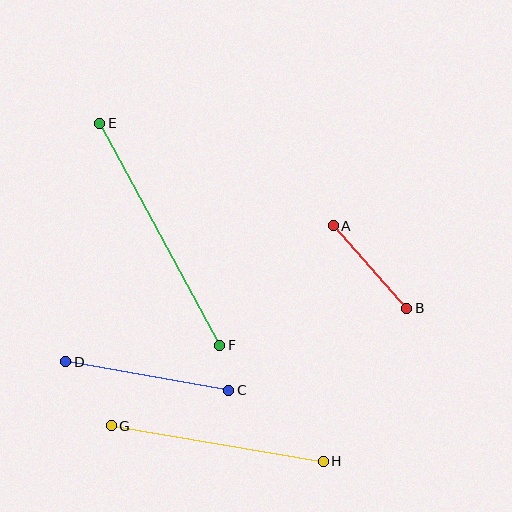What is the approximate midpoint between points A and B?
The midpoint is at approximately (370, 267) pixels.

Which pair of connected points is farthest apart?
Points E and F are farthest apart.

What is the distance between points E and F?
The distance is approximately 252 pixels.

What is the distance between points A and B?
The distance is approximately 110 pixels.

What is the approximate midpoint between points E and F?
The midpoint is at approximately (160, 234) pixels.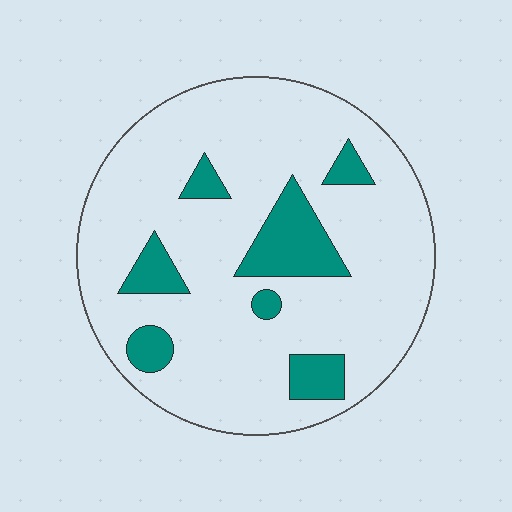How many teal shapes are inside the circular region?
7.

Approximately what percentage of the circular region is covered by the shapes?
Approximately 15%.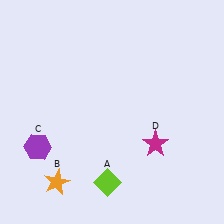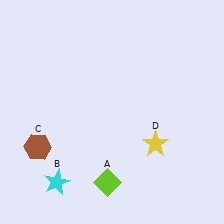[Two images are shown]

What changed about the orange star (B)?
In Image 1, B is orange. In Image 2, it changed to cyan.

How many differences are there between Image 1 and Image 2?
There are 3 differences between the two images.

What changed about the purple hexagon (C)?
In Image 1, C is purple. In Image 2, it changed to brown.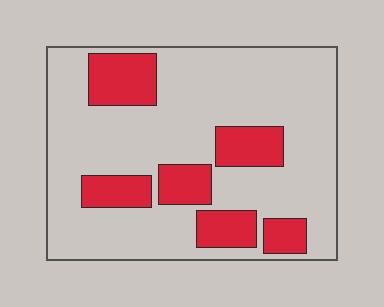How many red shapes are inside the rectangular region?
6.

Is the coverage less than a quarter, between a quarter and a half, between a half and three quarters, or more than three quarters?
Less than a quarter.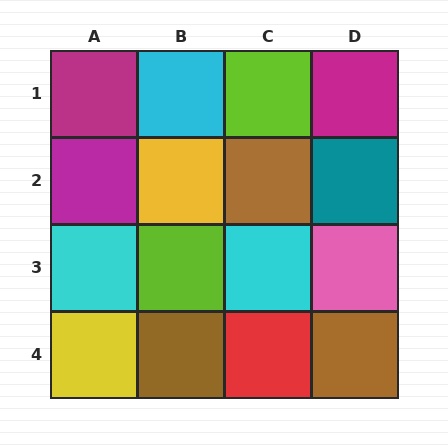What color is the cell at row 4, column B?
Brown.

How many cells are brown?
3 cells are brown.